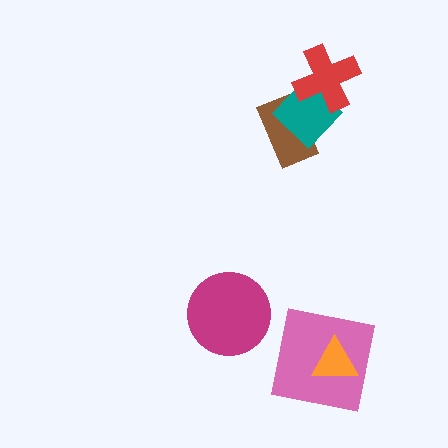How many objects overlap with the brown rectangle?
1 object overlaps with the brown rectangle.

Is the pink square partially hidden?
Yes, it is partially covered by another shape.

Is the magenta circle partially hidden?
No, no other shape covers it.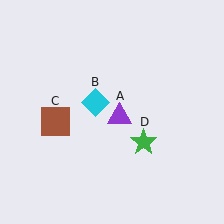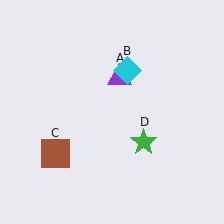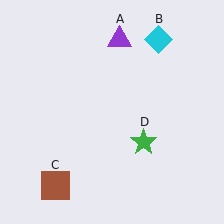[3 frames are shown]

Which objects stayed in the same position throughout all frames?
Green star (object D) remained stationary.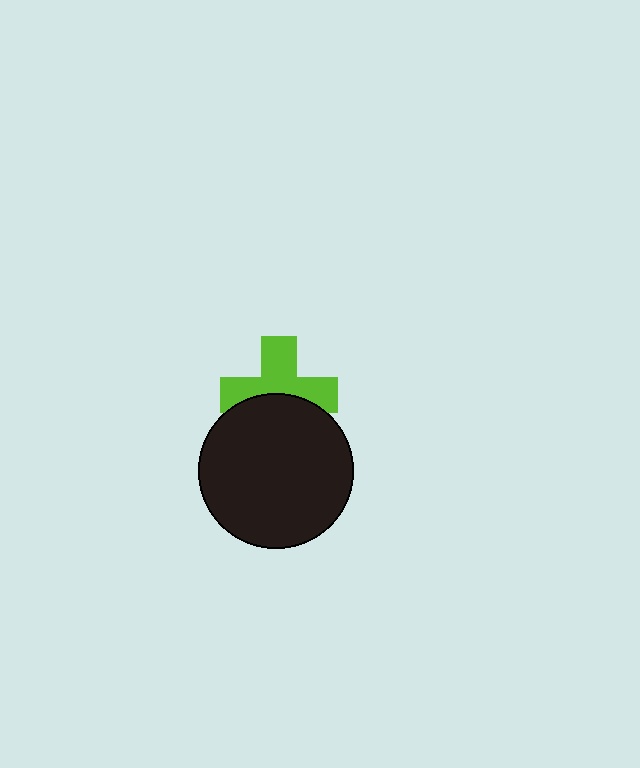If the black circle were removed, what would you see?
You would see the complete lime cross.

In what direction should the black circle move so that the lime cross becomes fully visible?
The black circle should move down. That is the shortest direction to clear the overlap and leave the lime cross fully visible.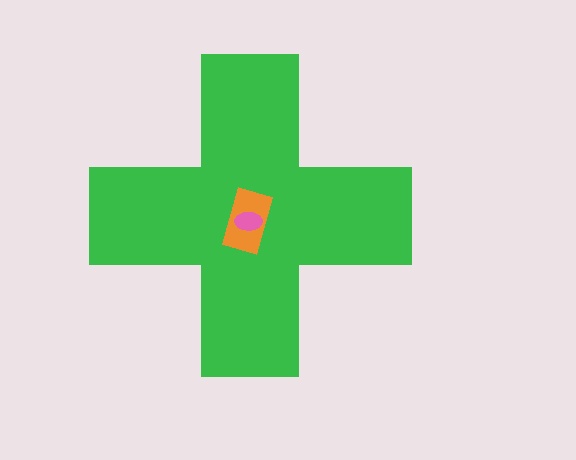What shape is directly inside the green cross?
The orange rectangle.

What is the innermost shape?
The pink ellipse.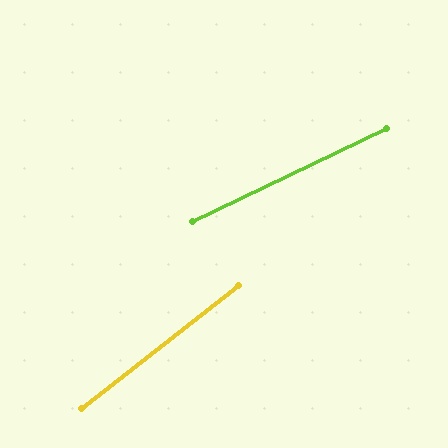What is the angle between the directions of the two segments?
Approximately 13 degrees.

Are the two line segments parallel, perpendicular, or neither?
Neither parallel nor perpendicular — they differ by about 13°.